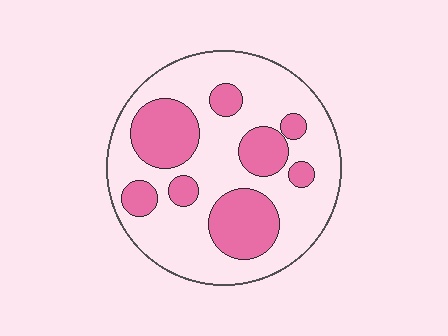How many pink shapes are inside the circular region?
8.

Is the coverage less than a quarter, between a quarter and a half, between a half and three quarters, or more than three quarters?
Between a quarter and a half.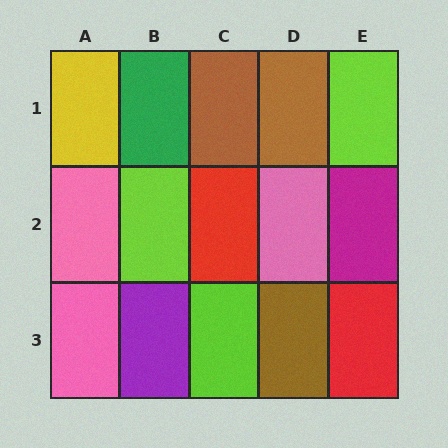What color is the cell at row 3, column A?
Pink.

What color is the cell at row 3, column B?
Purple.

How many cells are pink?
3 cells are pink.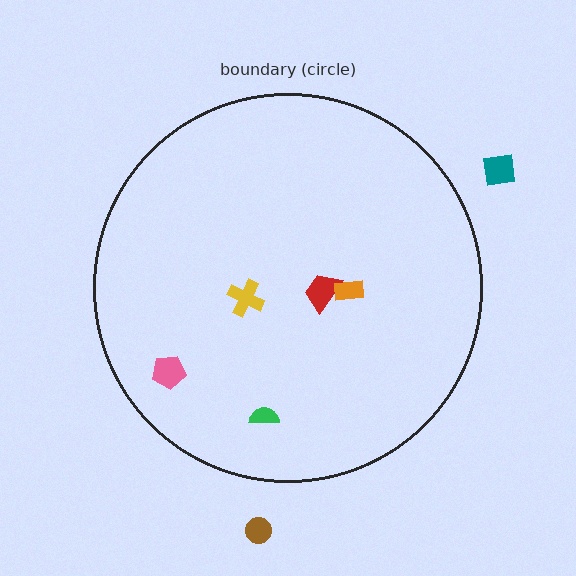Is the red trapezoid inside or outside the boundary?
Inside.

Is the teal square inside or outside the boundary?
Outside.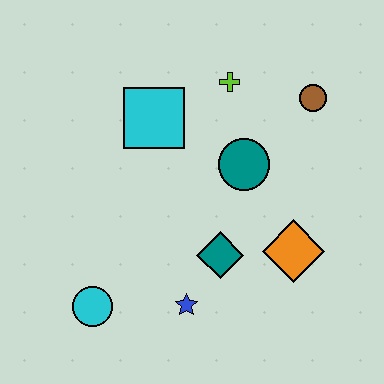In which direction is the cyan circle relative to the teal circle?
The cyan circle is to the left of the teal circle.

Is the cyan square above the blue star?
Yes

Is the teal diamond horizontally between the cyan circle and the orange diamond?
Yes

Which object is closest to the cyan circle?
The blue star is closest to the cyan circle.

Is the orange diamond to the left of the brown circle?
Yes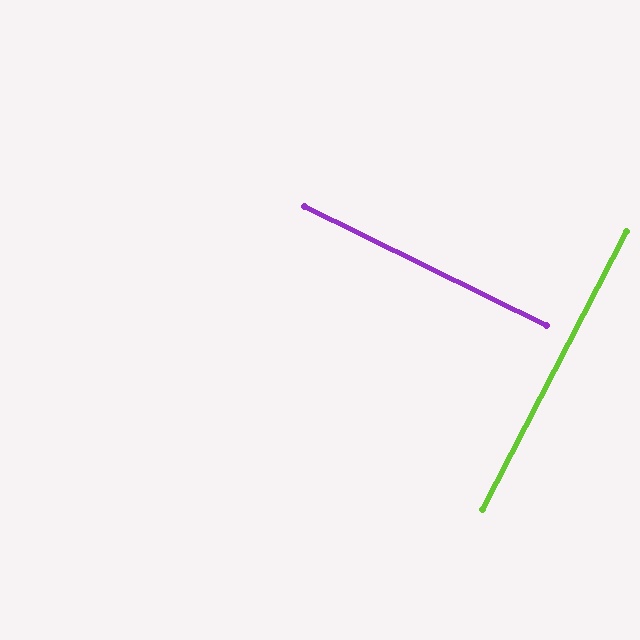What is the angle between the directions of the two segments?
Approximately 89 degrees.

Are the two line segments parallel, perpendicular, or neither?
Perpendicular — they meet at approximately 89°.